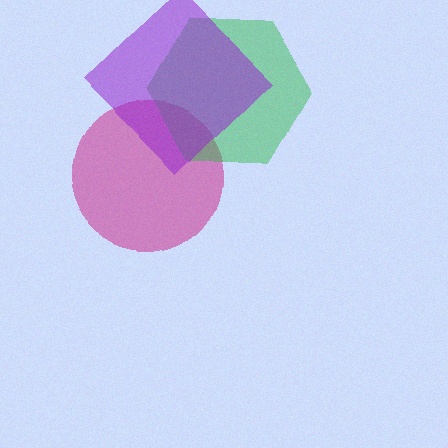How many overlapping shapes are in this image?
There are 3 overlapping shapes in the image.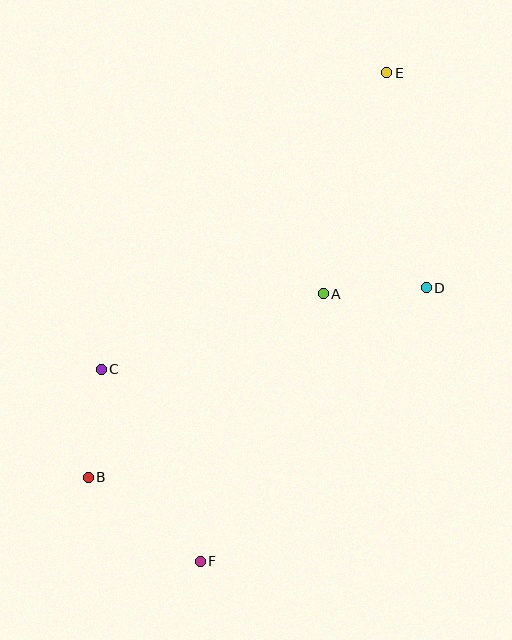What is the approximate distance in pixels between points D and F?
The distance between D and F is approximately 355 pixels.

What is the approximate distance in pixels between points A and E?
The distance between A and E is approximately 230 pixels.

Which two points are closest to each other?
Points A and D are closest to each other.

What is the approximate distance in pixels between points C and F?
The distance between C and F is approximately 216 pixels.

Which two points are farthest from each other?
Points E and F are farthest from each other.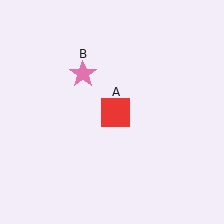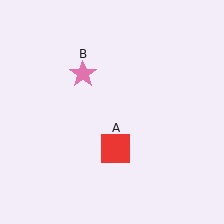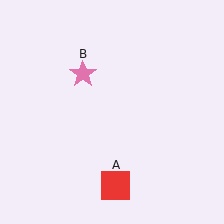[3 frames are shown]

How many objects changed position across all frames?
1 object changed position: red square (object A).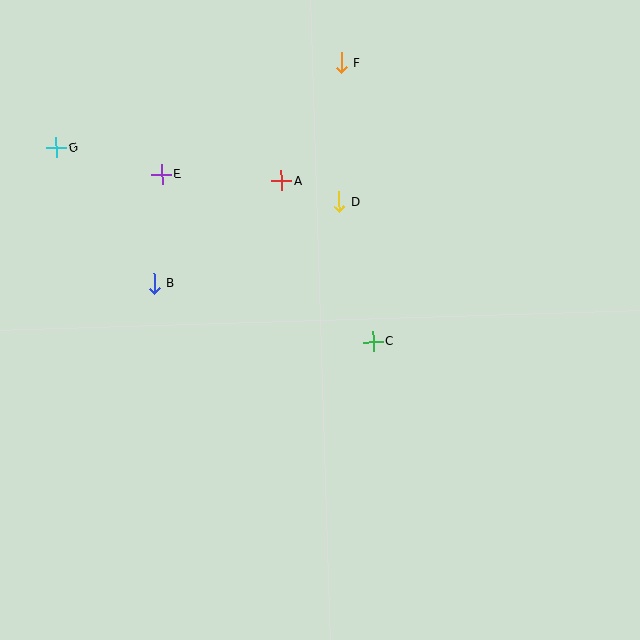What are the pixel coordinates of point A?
Point A is at (281, 181).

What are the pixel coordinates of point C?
Point C is at (373, 342).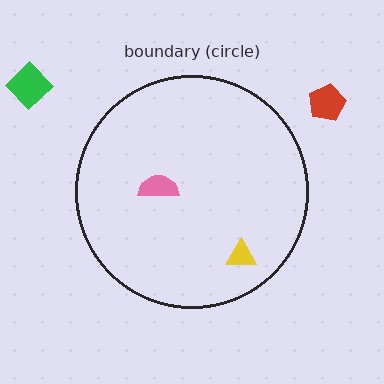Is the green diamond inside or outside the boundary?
Outside.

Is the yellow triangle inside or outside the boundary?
Inside.